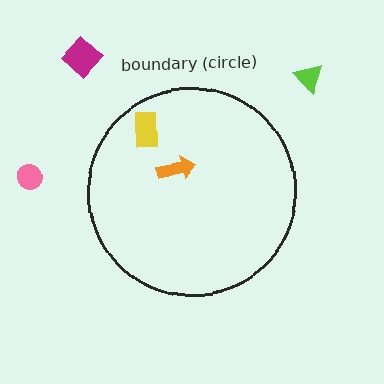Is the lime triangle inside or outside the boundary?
Outside.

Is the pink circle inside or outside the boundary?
Outside.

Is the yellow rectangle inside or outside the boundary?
Inside.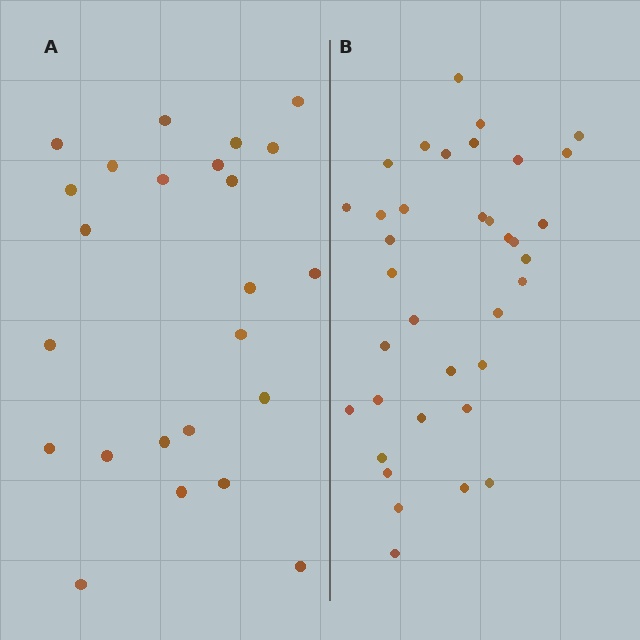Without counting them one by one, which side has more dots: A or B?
Region B (the right region) has more dots.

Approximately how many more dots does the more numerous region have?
Region B has roughly 12 or so more dots than region A.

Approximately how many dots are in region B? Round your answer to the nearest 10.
About 40 dots. (The exact count is 36, which rounds to 40.)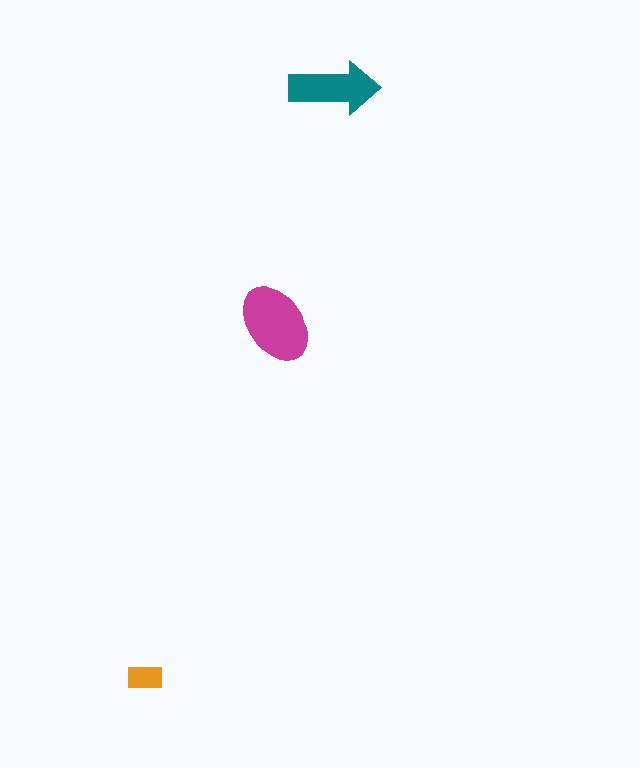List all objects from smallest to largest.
The orange rectangle, the teal arrow, the magenta ellipse.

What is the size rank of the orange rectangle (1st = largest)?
3rd.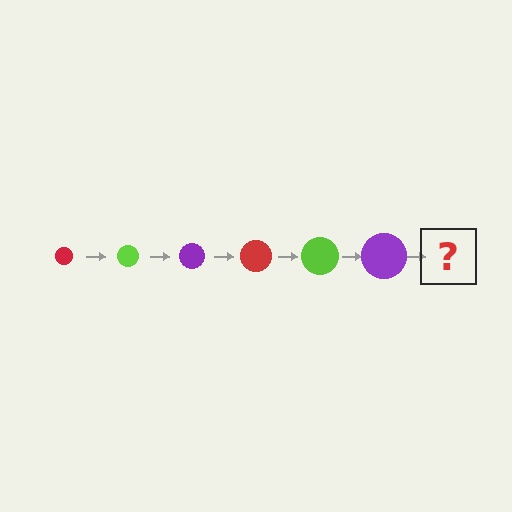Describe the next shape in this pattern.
It should be a red circle, larger than the previous one.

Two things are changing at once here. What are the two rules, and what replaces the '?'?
The two rules are that the circle grows larger each step and the color cycles through red, lime, and purple. The '?' should be a red circle, larger than the previous one.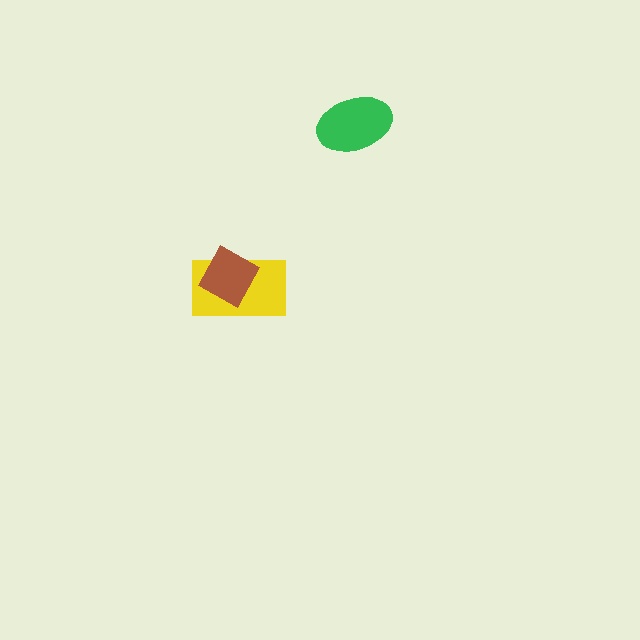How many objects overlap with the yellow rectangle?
1 object overlaps with the yellow rectangle.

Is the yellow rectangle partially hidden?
Yes, it is partially covered by another shape.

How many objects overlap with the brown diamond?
1 object overlaps with the brown diamond.